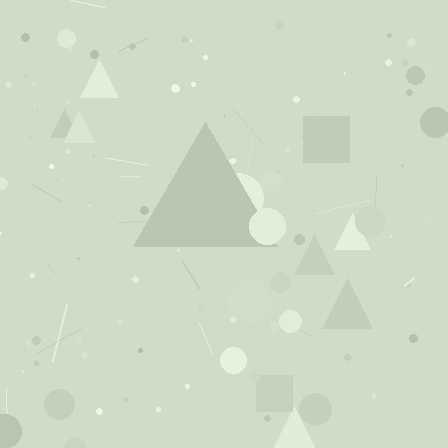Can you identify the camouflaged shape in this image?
The camouflaged shape is a triangle.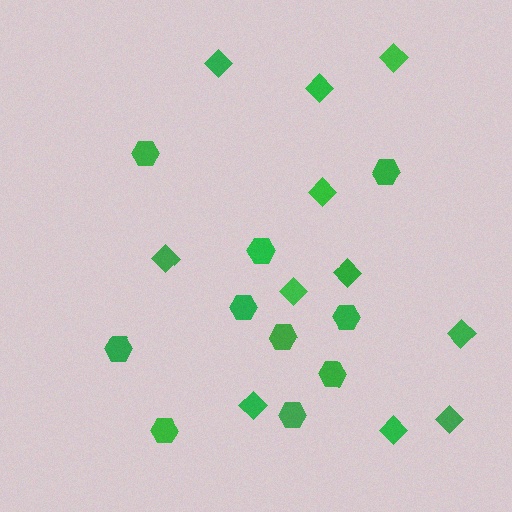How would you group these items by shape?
There are 2 groups: one group of hexagons (10) and one group of diamonds (11).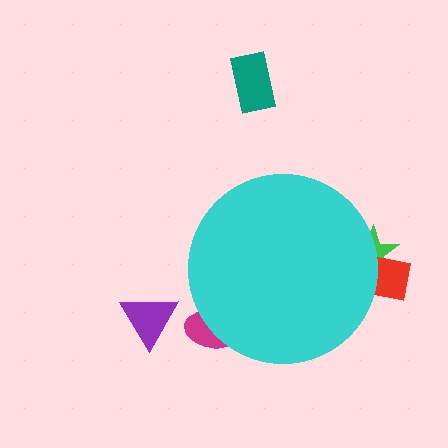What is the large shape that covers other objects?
A cyan circle.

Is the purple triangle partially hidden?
No, the purple triangle is fully visible.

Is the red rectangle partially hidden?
Yes, the red rectangle is partially hidden behind the cyan circle.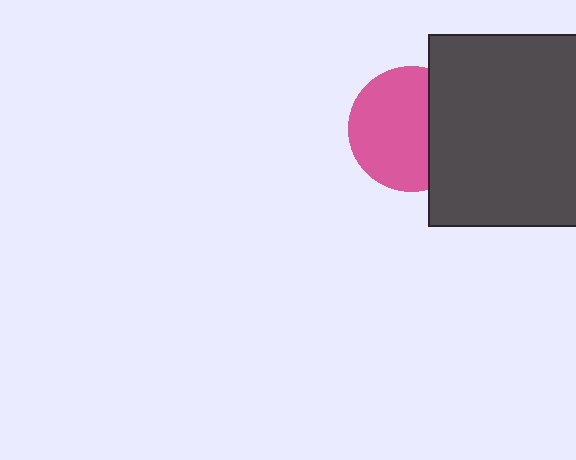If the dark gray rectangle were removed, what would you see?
You would see the complete pink circle.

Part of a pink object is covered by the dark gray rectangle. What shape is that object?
It is a circle.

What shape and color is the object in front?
The object in front is a dark gray rectangle.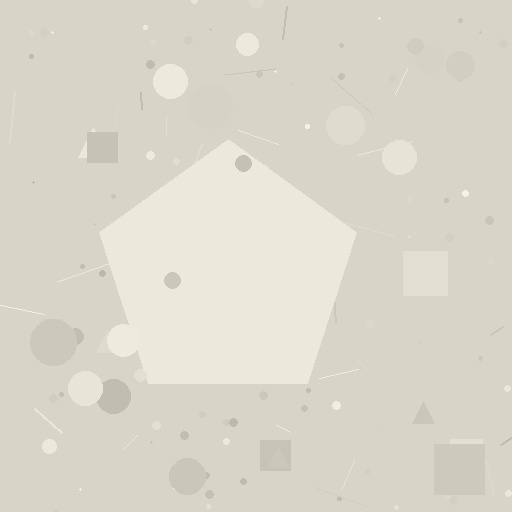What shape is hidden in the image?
A pentagon is hidden in the image.